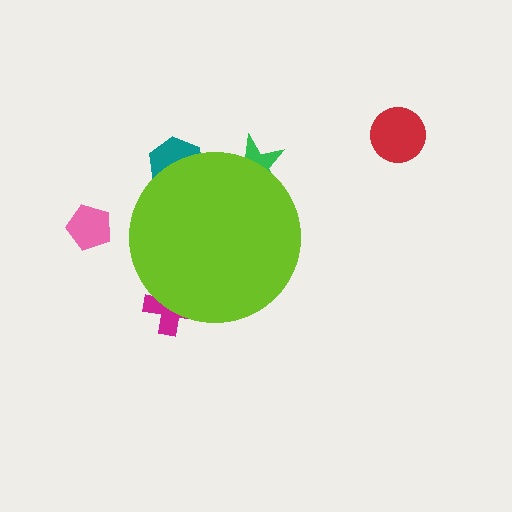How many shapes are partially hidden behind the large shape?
3 shapes are partially hidden.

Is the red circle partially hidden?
No, the red circle is fully visible.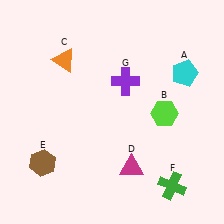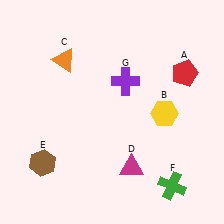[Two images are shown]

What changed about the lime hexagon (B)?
In Image 1, B is lime. In Image 2, it changed to yellow.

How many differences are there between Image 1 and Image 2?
There are 2 differences between the two images.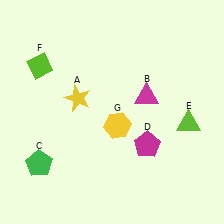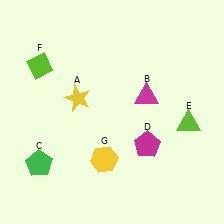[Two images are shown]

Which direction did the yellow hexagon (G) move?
The yellow hexagon (G) moved down.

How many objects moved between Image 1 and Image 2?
1 object moved between the two images.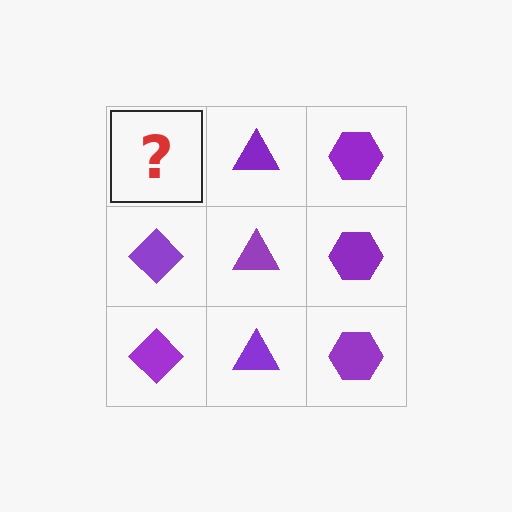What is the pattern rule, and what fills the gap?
The rule is that each column has a consistent shape. The gap should be filled with a purple diamond.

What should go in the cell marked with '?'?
The missing cell should contain a purple diamond.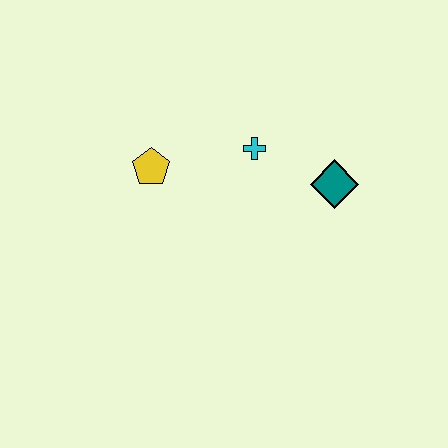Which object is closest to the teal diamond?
The cyan cross is closest to the teal diamond.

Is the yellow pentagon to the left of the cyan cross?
Yes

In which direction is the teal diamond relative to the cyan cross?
The teal diamond is to the right of the cyan cross.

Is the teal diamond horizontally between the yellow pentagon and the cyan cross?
No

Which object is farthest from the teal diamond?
The yellow pentagon is farthest from the teal diamond.